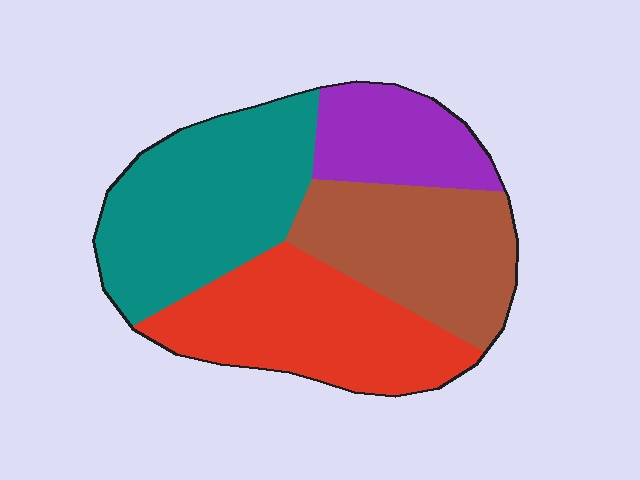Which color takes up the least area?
Purple, at roughly 15%.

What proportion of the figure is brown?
Brown covers roughly 25% of the figure.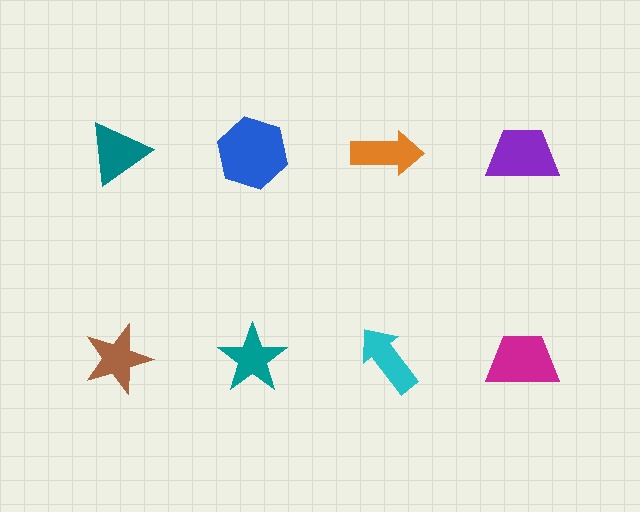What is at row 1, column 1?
A teal triangle.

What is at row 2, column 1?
A brown star.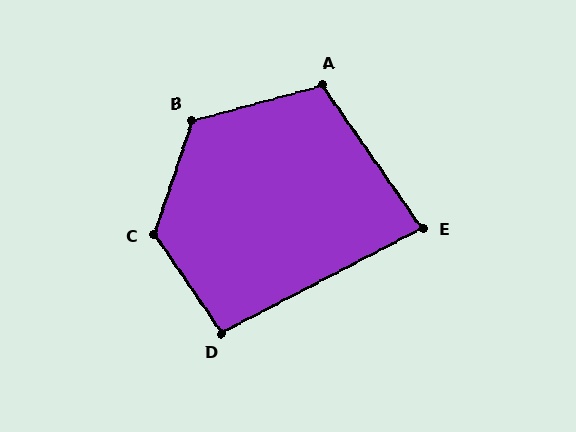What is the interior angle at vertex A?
Approximately 110 degrees (obtuse).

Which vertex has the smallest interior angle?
E, at approximately 83 degrees.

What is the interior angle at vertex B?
Approximately 124 degrees (obtuse).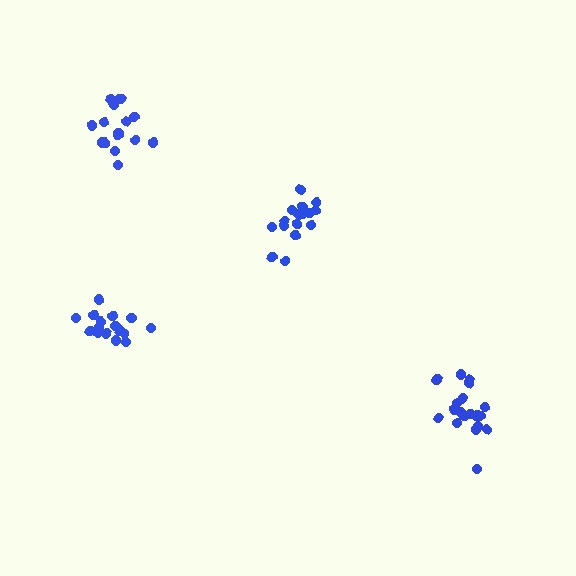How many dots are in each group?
Group 1: 16 dots, Group 2: 21 dots, Group 3: 17 dots, Group 4: 16 dots (70 total).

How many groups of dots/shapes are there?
There are 4 groups.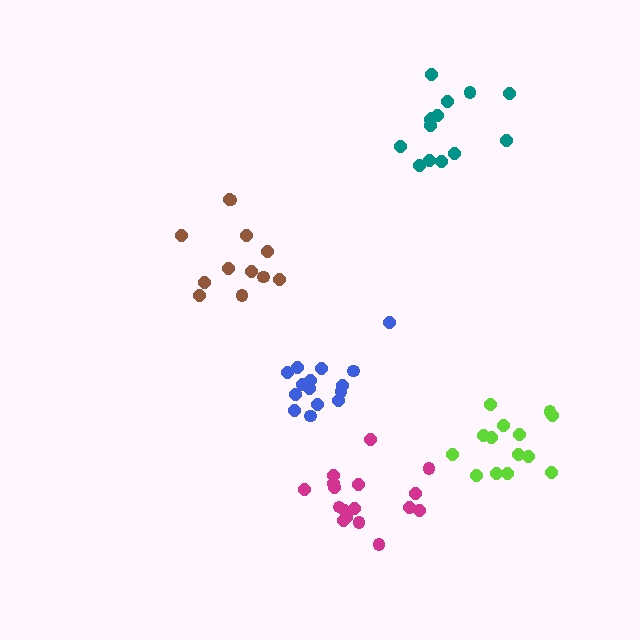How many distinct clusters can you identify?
There are 5 distinct clusters.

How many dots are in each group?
Group 1: 17 dots, Group 2: 15 dots, Group 3: 12 dots, Group 4: 14 dots, Group 5: 14 dots (72 total).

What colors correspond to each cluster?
The clusters are colored: magenta, blue, brown, lime, teal.